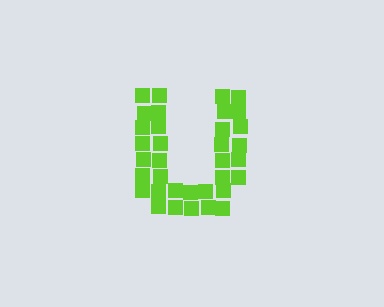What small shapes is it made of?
It is made of small squares.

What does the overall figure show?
The overall figure shows the letter U.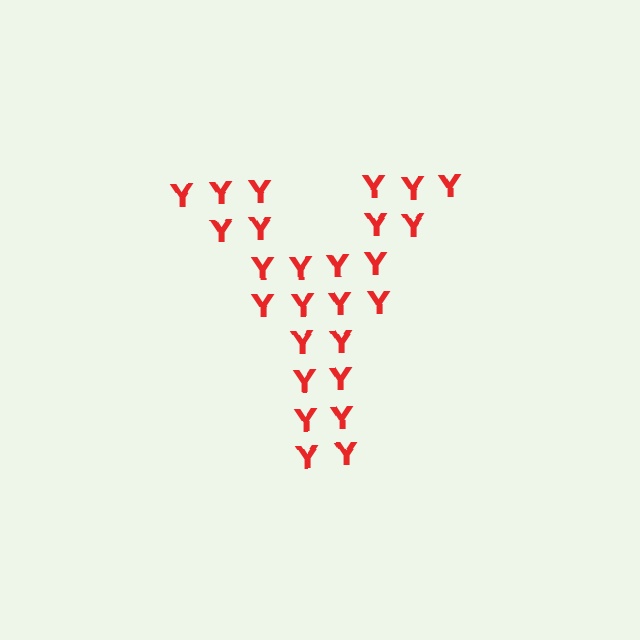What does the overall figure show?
The overall figure shows the letter Y.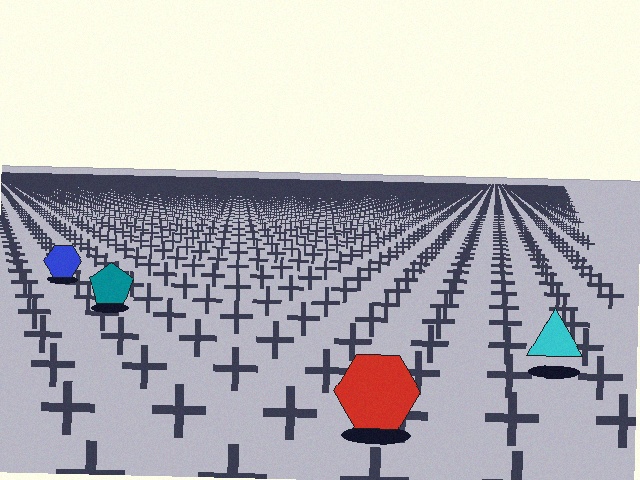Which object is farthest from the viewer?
The blue hexagon is farthest from the viewer. It appears smaller and the ground texture around it is denser.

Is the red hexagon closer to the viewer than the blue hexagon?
Yes. The red hexagon is closer — you can tell from the texture gradient: the ground texture is coarser near it.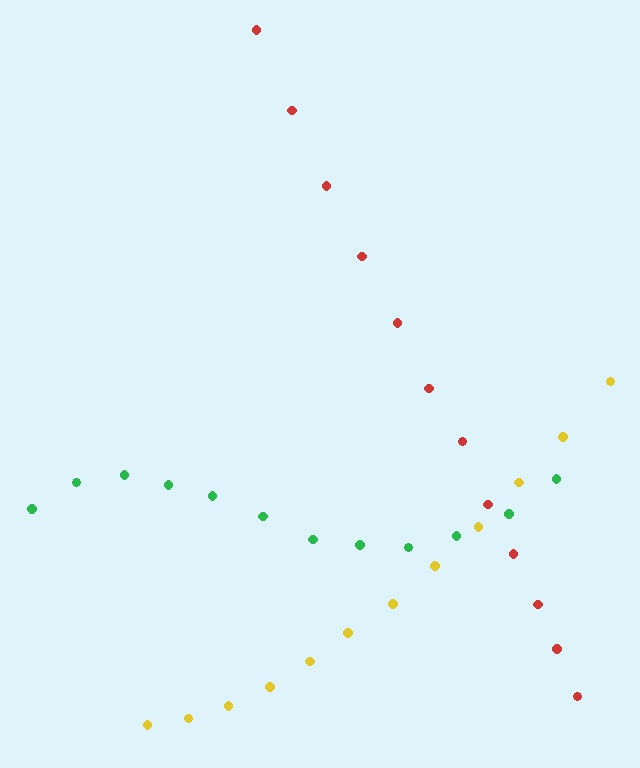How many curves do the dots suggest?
There are 3 distinct paths.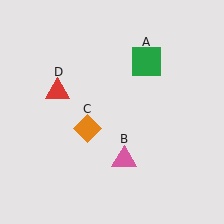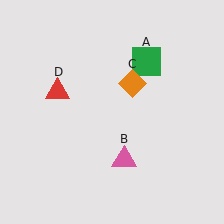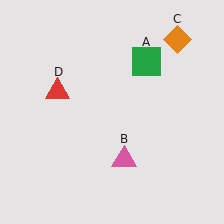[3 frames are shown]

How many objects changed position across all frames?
1 object changed position: orange diamond (object C).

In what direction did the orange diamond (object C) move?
The orange diamond (object C) moved up and to the right.